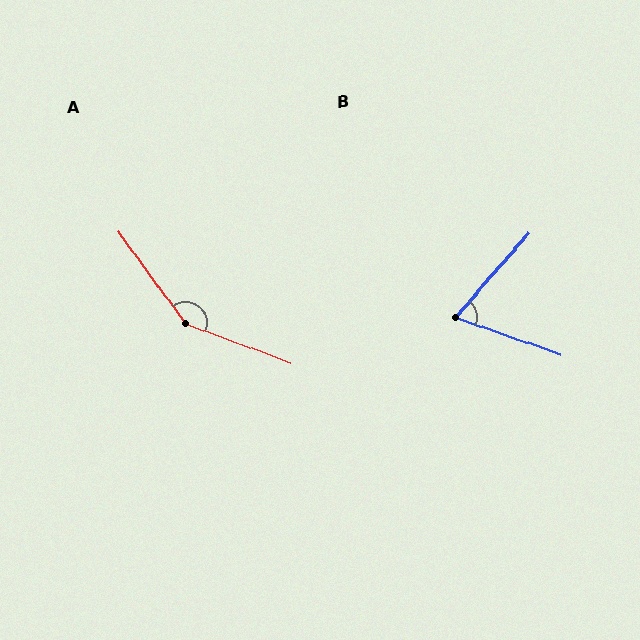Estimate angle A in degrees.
Approximately 146 degrees.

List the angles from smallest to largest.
B (68°), A (146°).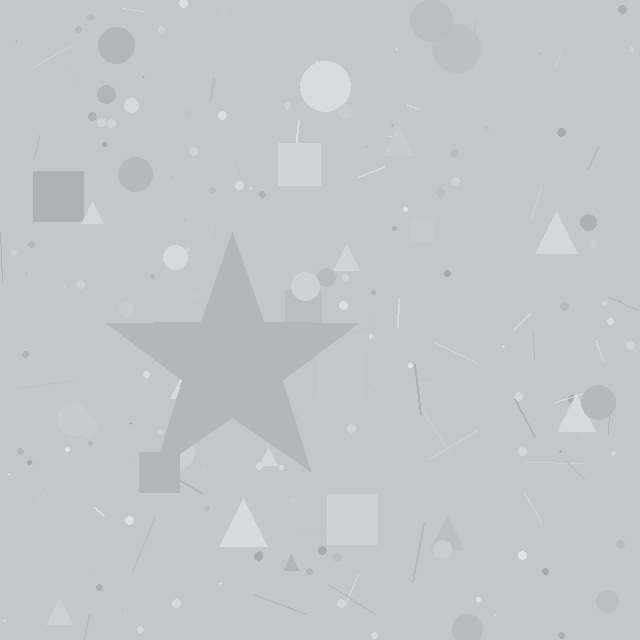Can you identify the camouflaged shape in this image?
The camouflaged shape is a star.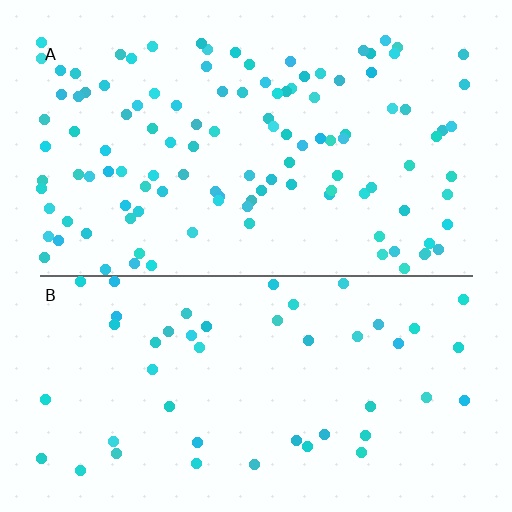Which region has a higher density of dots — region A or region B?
A (the top).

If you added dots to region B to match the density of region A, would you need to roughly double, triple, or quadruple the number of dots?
Approximately double.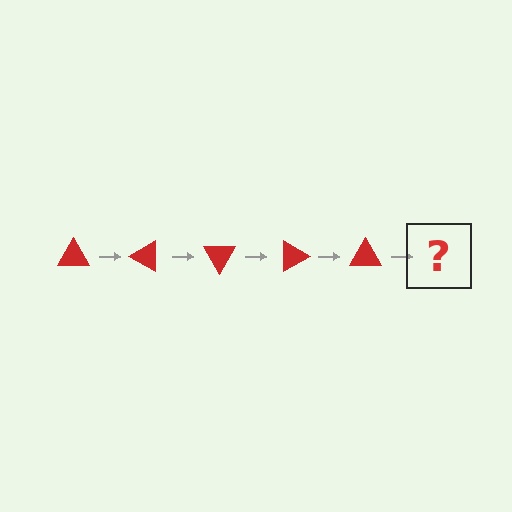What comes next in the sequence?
The next element should be a red triangle rotated 150 degrees.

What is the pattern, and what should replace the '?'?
The pattern is that the triangle rotates 30 degrees each step. The '?' should be a red triangle rotated 150 degrees.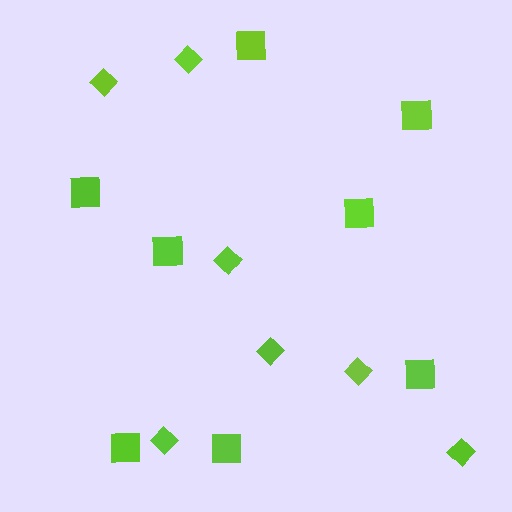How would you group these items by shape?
There are 2 groups: one group of squares (8) and one group of diamonds (7).